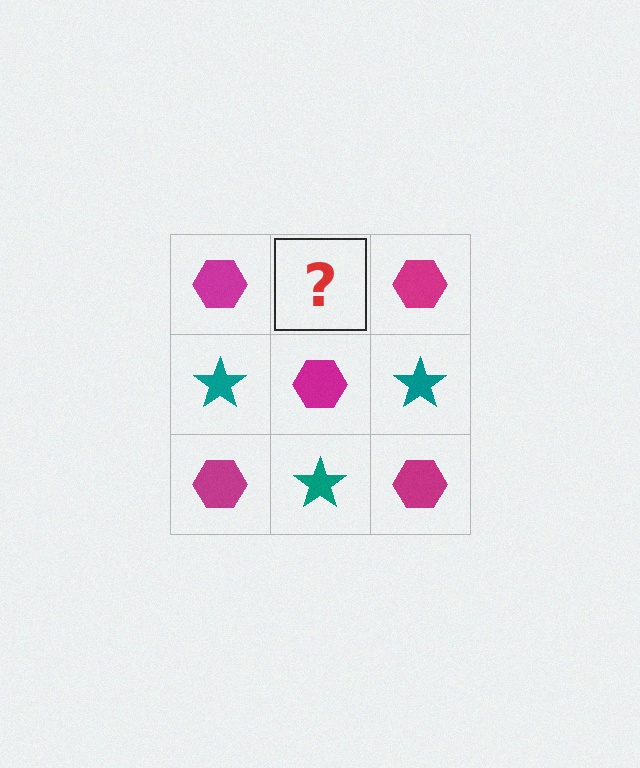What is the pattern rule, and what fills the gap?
The rule is that it alternates magenta hexagon and teal star in a checkerboard pattern. The gap should be filled with a teal star.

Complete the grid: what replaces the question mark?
The question mark should be replaced with a teal star.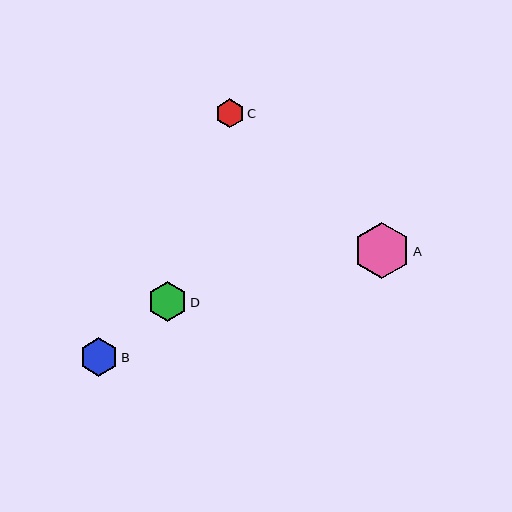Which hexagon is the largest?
Hexagon A is the largest with a size of approximately 57 pixels.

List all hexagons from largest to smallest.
From largest to smallest: A, D, B, C.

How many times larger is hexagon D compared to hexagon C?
Hexagon D is approximately 1.4 times the size of hexagon C.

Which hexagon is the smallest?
Hexagon C is the smallest with a size of approximately 29 pixels.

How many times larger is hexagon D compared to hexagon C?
Hexagon D is approximately 1.4 times the size of hexagon C.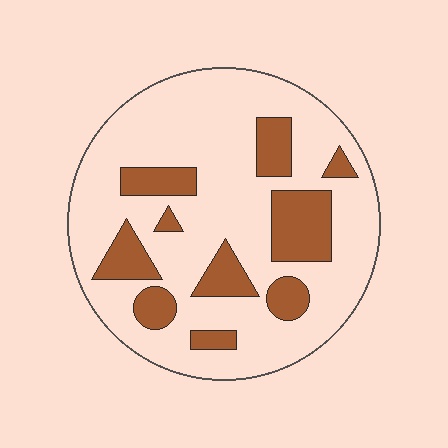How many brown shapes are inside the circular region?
10.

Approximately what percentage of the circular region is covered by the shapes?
Approximately 25%.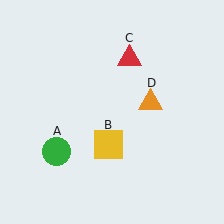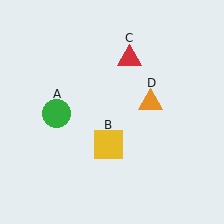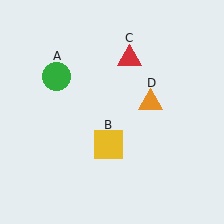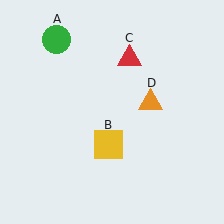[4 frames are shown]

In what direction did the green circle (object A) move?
The green circle (object A) moved up.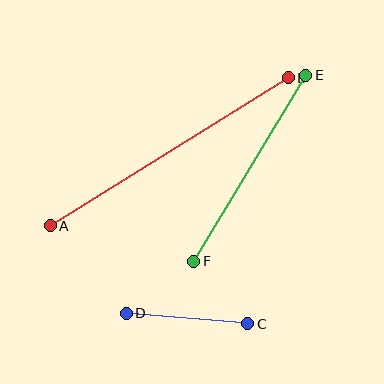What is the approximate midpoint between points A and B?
The midpoint is at approximately (169, 152) pixels.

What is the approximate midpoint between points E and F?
The midpoint is at approximately (250, 168) pixels.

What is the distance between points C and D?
The distance is approximately 122 pixels.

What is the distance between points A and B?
The distance is approximately 280 pixels.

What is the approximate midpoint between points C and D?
The midpoint is at approximately (187, 318) pixels.